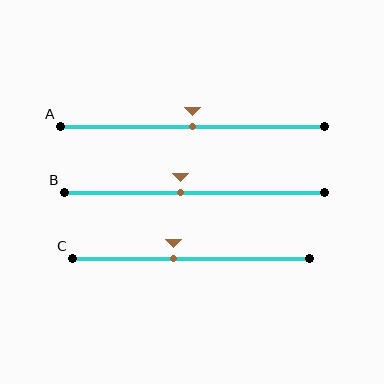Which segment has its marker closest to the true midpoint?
Segment A has its marker closest to the true midpoint.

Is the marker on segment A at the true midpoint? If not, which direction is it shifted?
Yes, the marker on segment A is at the true midpoint.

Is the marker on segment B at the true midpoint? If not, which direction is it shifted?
No, the marker on segment B is shifted to the left by about 5% of the segment length.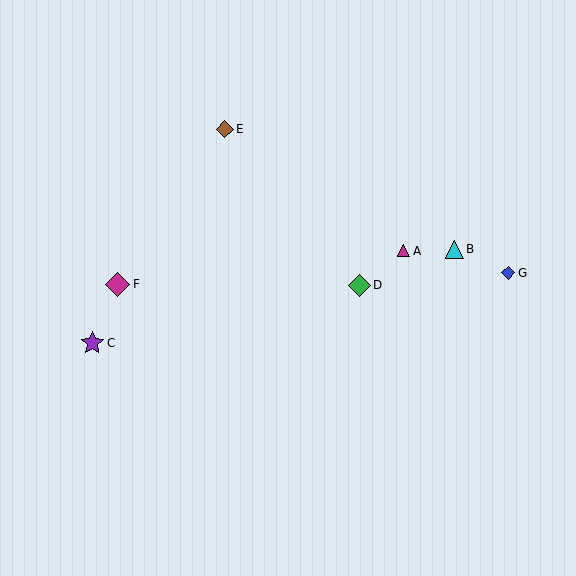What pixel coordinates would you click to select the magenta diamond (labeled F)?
Click at (117, 284) to select the magenta diamond F.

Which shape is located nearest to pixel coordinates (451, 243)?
The cyan triangle (labeled B) at (454, 249) is nearest to that location.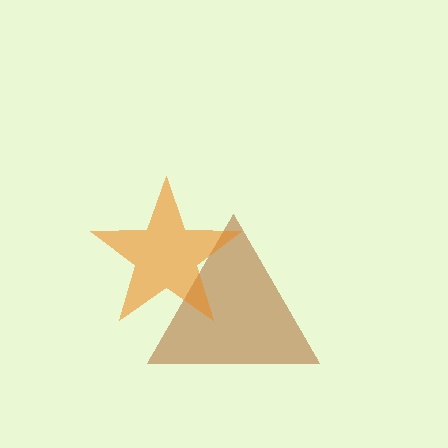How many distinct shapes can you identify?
There are 2 distinct shapes: a brown triangle, an orange star.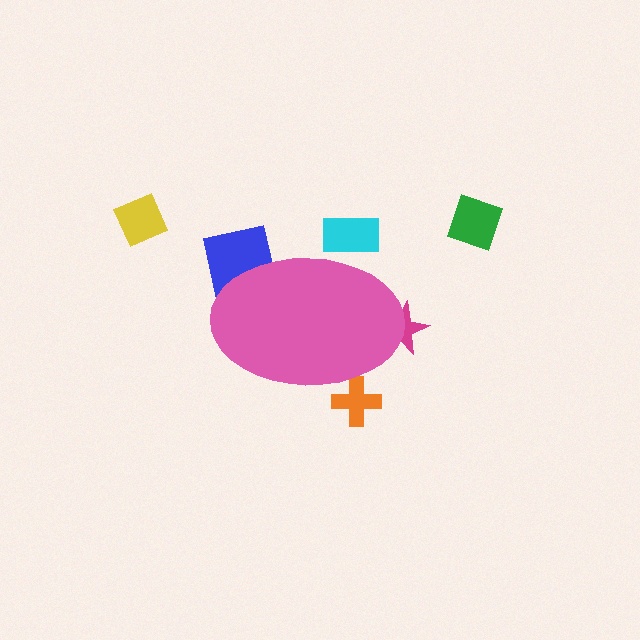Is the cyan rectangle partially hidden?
Yes, the cyan rectangle is partially hidden behind the pink ellipse.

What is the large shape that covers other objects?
A pink ellipse.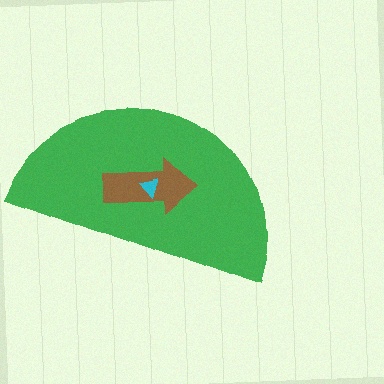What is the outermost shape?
The green semicircle.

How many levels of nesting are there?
3.